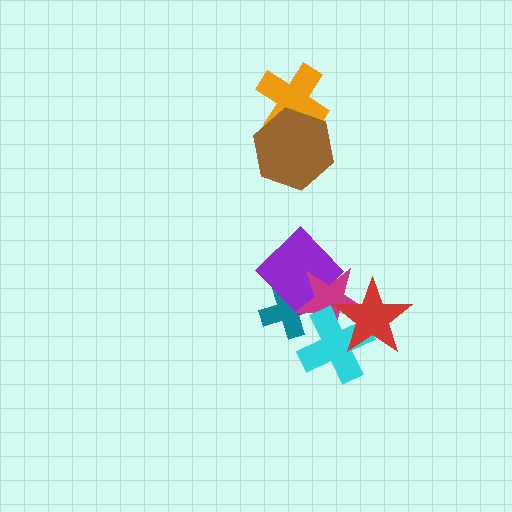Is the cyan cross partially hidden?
Yes, it is partially covered by another shape.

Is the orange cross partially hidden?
Yes, it is partially covered by another shape.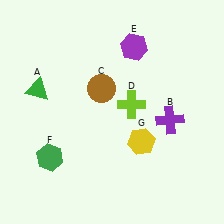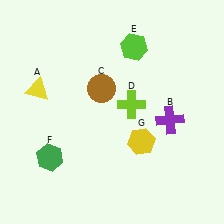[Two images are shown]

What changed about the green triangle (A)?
In Image 1, A is green. In Image 2, it changed to yellow.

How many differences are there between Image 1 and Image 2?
There are 2 differences between the two images.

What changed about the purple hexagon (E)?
In Image 1, E is purple. In Image 2, it changed to lime.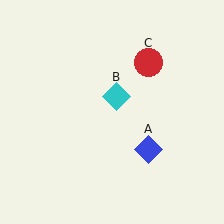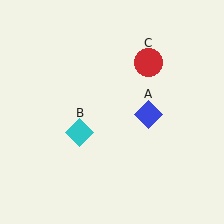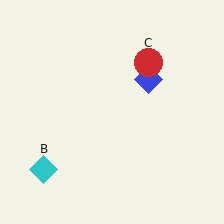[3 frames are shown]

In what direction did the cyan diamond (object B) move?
The cyan diamond (object B) moved down and to the left.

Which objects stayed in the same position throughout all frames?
Red circle (object C) remained stationary.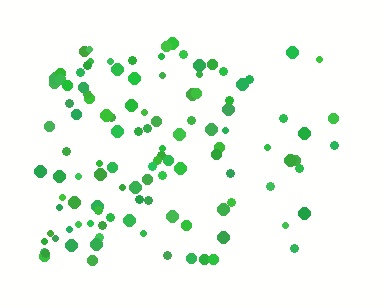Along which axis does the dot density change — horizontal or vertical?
Horizontal.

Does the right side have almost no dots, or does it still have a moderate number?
Still a moderate number, just noticeably fewer than the left.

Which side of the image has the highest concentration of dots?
The left.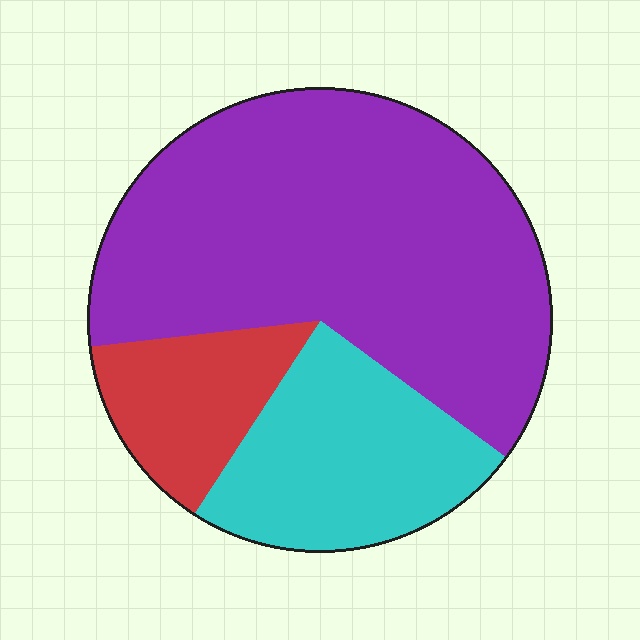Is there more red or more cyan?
Cyan.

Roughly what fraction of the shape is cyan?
Cyan covers about 25% of the shape.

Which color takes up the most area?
Purple, at roughly 60%.